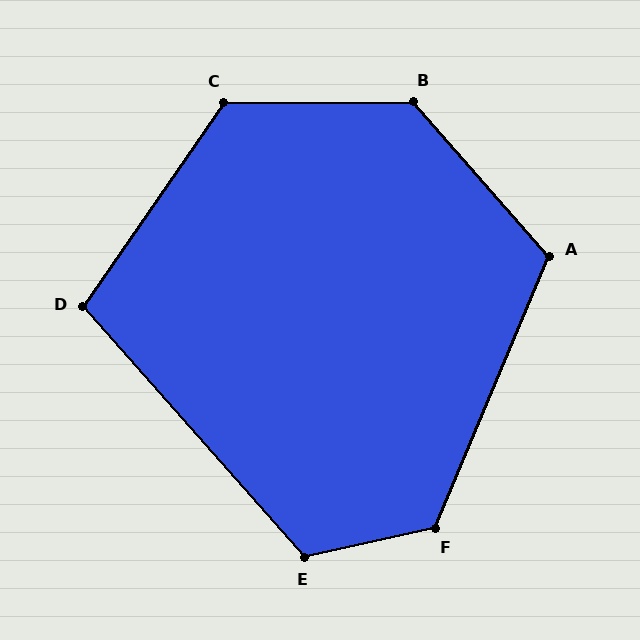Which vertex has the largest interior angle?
B, at approximately 131 degrees.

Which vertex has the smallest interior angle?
D, at approximately 104 degrees.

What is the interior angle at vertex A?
Approximately 116 degrees (obtuse).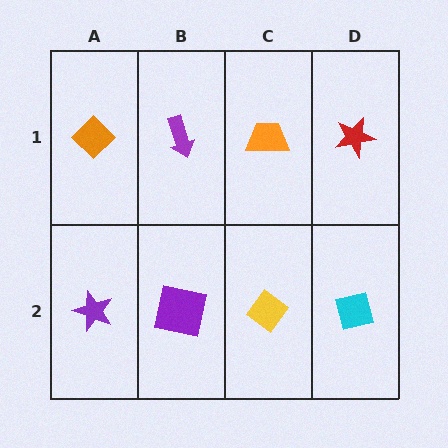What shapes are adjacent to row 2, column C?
An orange trapezoid (row 1, column C), a purple square (row 2, column B), a cyan square (row 2, column D).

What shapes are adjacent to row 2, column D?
A red star (row 1, column D), a yellow diamond (row 2, column C).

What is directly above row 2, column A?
An orange diamond.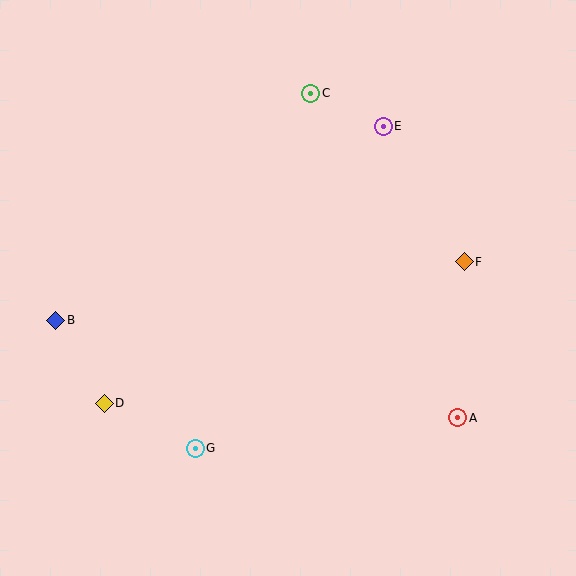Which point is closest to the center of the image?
Point F at (464, 262) is closest to the center.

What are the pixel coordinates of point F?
Point F is at (464, 262).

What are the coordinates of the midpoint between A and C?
The midpoint between A and C is at (384, 256).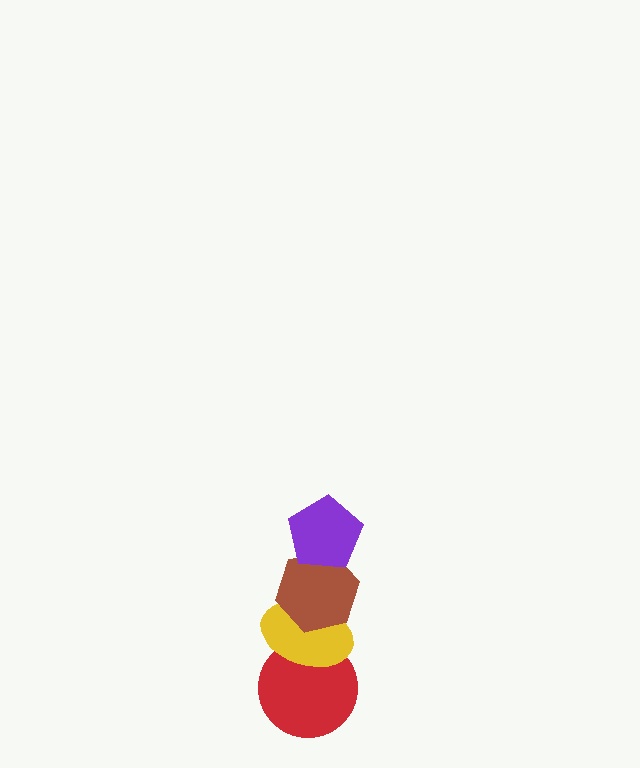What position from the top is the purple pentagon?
The purple pentagon is 1st from the top.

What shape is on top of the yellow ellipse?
The brown hexagon is on top of the yellow ellipse.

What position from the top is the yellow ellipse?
The yellow ellipse is 3rd from the top.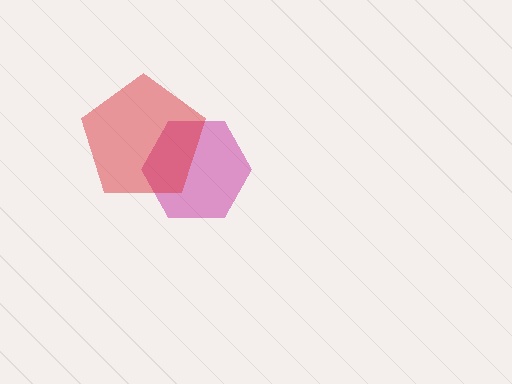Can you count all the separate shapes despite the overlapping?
Yes, there are 2 separate shapes.